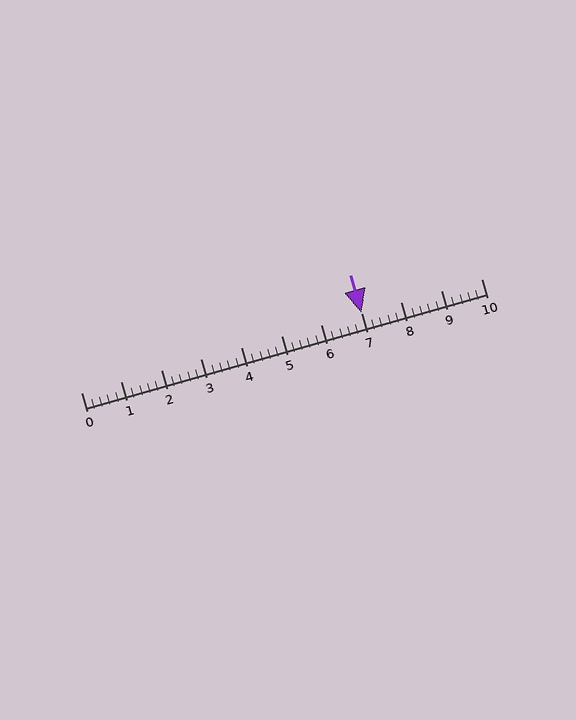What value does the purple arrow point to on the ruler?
The purple arrow points to approximately 7.0.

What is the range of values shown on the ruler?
The ruler shows values from 0 to 10.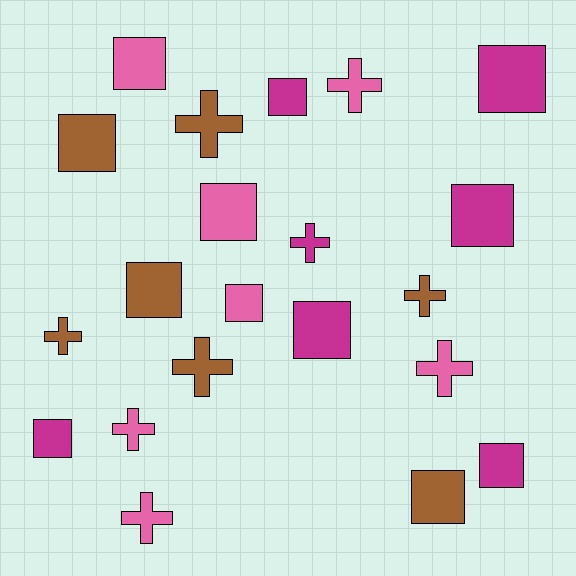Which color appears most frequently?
Pink, with 7 objects.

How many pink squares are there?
There are 3 pink squares.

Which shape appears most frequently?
Square, with 12 objects.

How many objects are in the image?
There are 21 objects.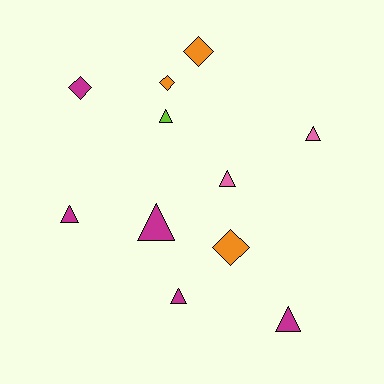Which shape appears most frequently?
Triangle, with 7 objects.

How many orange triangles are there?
There are no orange triangles.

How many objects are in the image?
There are 11 objects.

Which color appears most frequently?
Magenta, with 5 objects.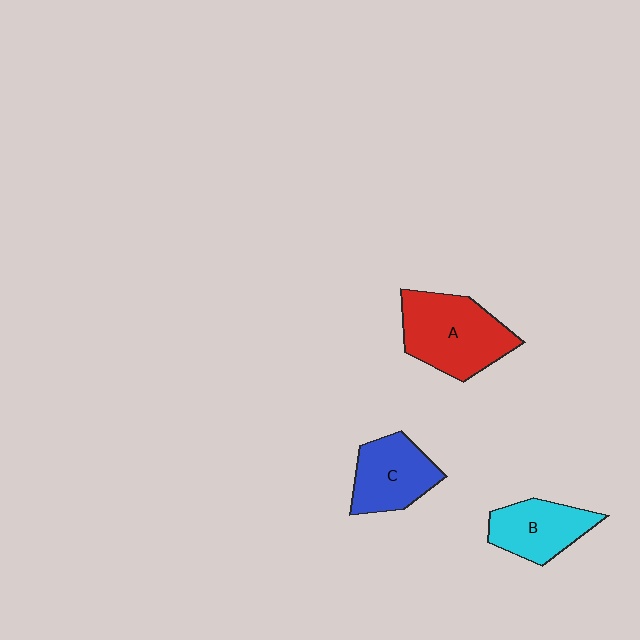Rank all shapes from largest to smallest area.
From largest to smallest: A (red), C (blue), B (cyan).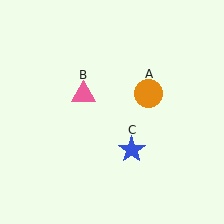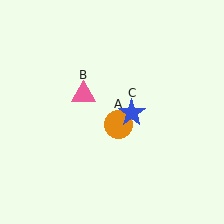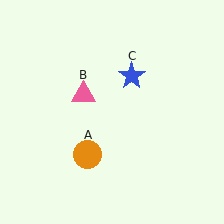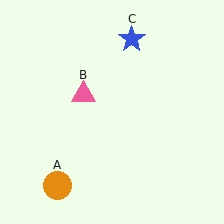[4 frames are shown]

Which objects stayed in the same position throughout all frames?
Pink triangle (object B) remained stationary.